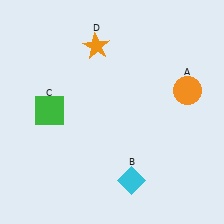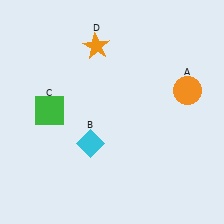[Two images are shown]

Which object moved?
The cyan diamond (B) moved left.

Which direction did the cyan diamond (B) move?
The cyan diamond (B) moved left.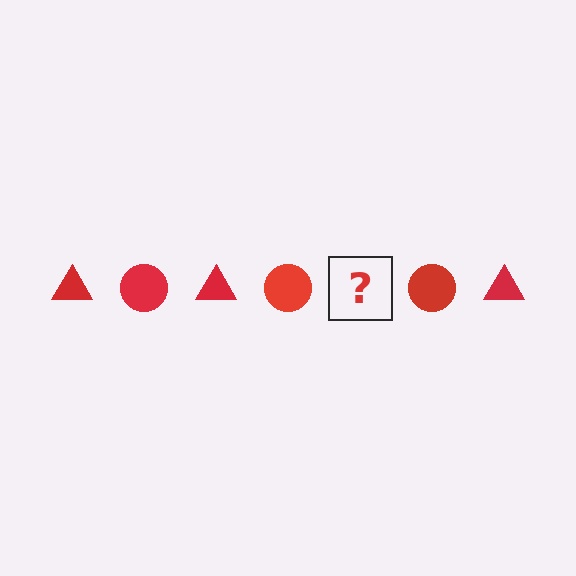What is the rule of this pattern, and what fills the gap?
The rule is that the pattern cycles through triangle, circle shapes in red. The gap should be filled with a red triangle.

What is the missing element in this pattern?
The missing element is a red triangle.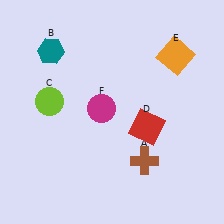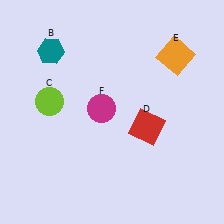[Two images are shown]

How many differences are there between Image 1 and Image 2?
There is 1 difference between the two images.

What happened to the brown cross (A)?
The brown cross (A) was removed in Image 2. It was in the bottom-right area of Image 1.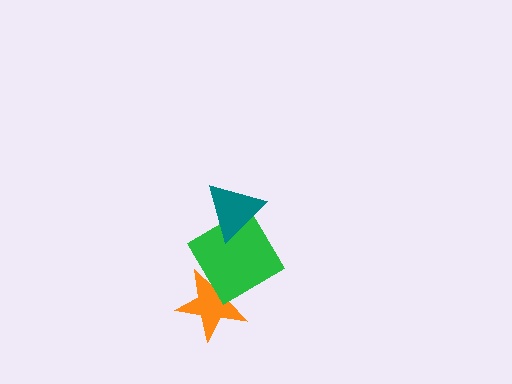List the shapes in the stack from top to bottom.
From top to bottom: the teal triangle, the green diamond, the orange star.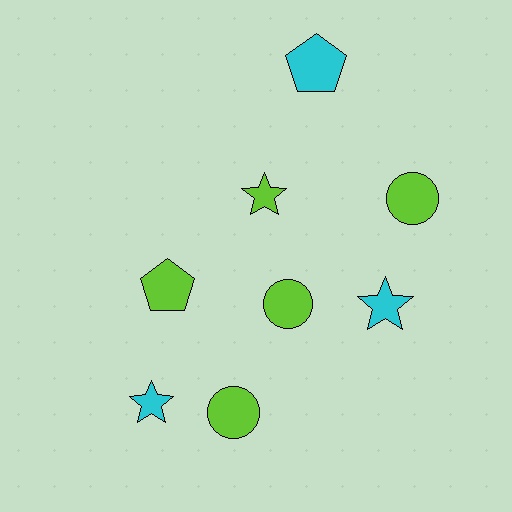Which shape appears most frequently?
Circle, with 3 objects.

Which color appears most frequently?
Lime, with 5 objects.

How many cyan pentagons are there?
There is 1 cyan pentagon.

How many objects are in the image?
There are 8 objects.